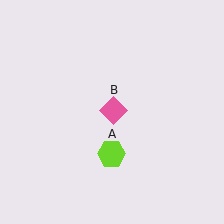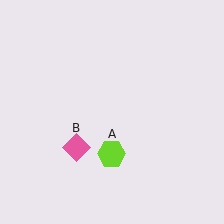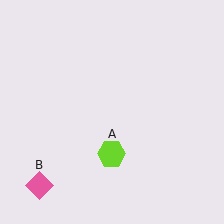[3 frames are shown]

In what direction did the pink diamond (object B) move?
The pink diamond (object B) moved down and to the left.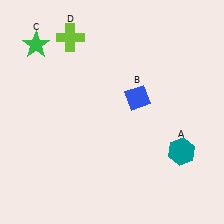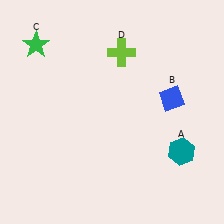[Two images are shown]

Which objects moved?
The objects that moved are: the blue diamond (B), the lime cross (D).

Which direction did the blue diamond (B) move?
The blue diamond (B) moved right.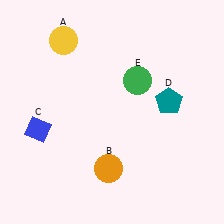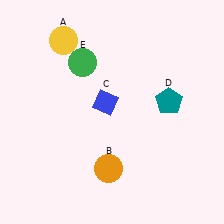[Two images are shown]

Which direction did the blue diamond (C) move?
The blue diamond (C) moved right.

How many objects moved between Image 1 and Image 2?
2 objects moved between the two images.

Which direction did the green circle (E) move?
The green circle (E) moved left.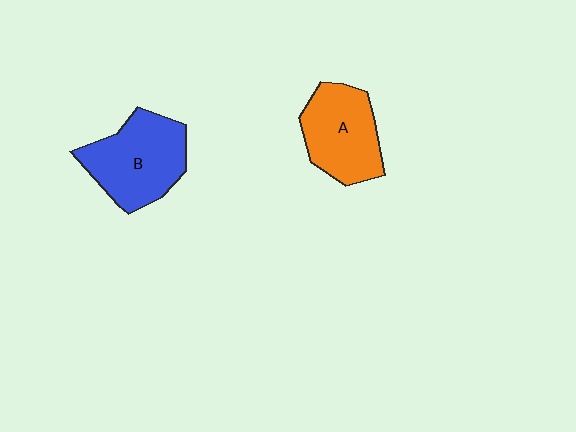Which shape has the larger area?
Shape B (blue).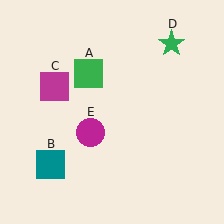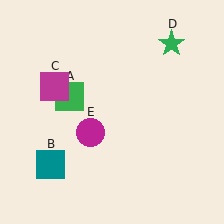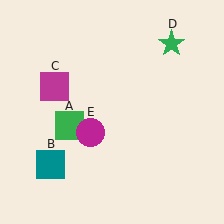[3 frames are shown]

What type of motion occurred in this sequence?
The green square (object A) rotated counterclockwise around the center of the scene.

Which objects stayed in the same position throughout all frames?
Teal square (object B) and magenta square (object C) and green star (object D) and magenta circle (object E) remained stationary.